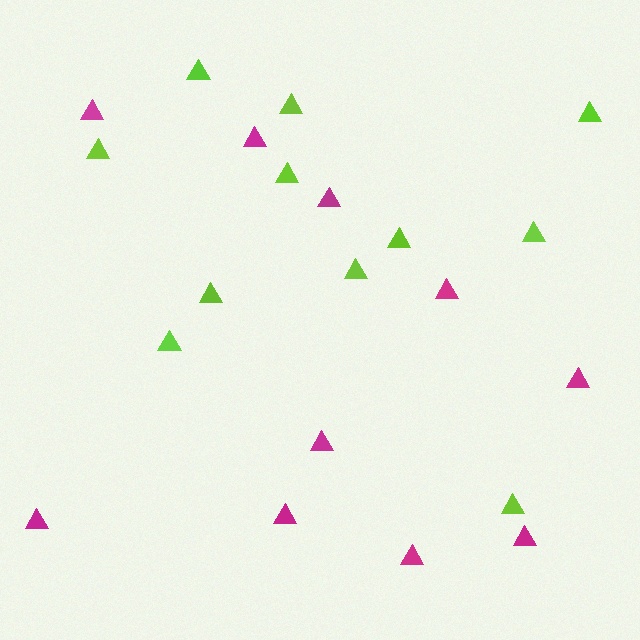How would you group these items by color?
There are 2 groups: one group of magenta triangles (10) and one group of lime triangles (11).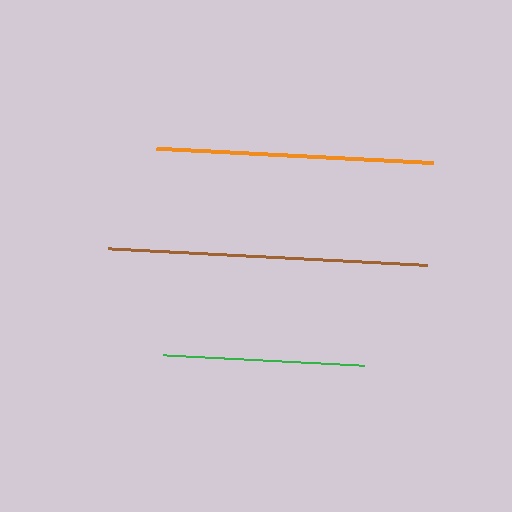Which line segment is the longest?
The brown line is the longest at approximately 319 pixels.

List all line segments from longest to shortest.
From longest to shortest: brown, orange, green.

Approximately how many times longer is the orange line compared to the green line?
The orange line is approximately 1.4 times the length of the green line.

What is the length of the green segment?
The green segment is approximately 202 pixels long.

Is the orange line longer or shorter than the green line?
The orange line is longer than the green line.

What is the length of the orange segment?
The orange segment is approximately 277 pixels long.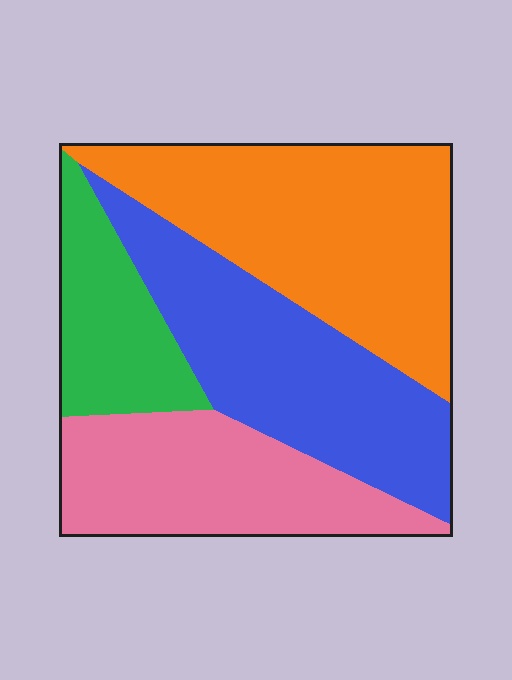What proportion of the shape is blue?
Blue takes up between a sixth and a third of the shape.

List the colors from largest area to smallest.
From largest to smallest: orange, blue, pink, green.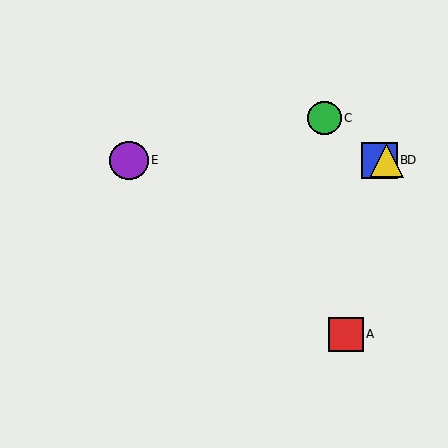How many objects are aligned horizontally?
3 objects (B, D, E) are aligned horizontally.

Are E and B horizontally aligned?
Yes, both are at y≈160.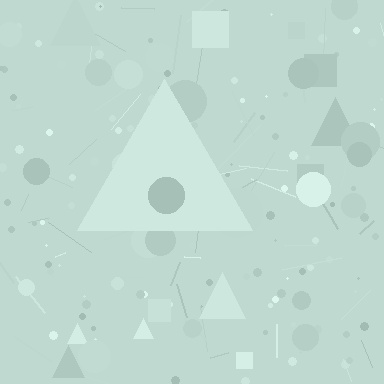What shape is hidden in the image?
A triangle is hidden in the image.